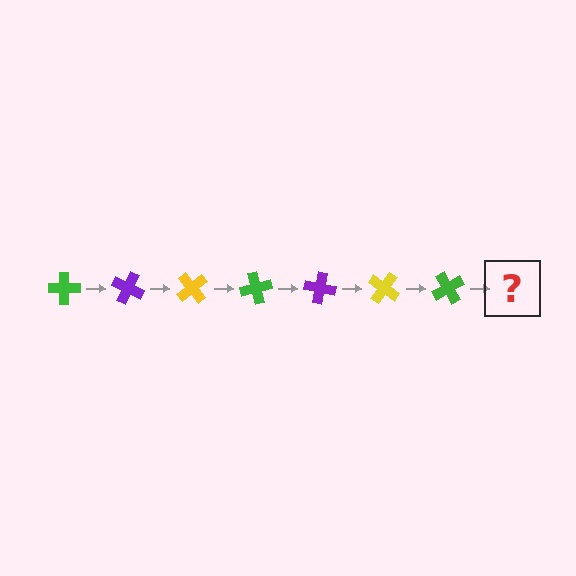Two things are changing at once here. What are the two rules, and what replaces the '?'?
The two rules are that it rotates 25 degrees each step and the color cycles through green, purple, and yellow. The '?' should be a purple cross, rotated 175 degrees from the start.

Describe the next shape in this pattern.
It should be a purple cross, rotated 175 degrees from the start.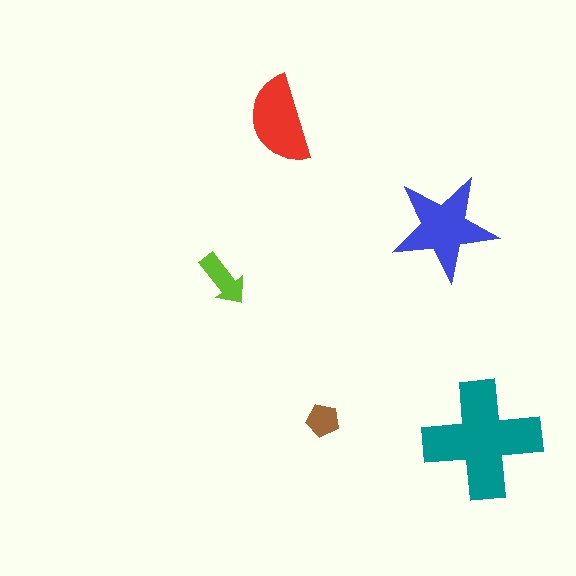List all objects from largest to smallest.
The teal cross, the blue star, the red semicircle, the lime arrow, the brown pentagon.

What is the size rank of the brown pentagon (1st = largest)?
5th.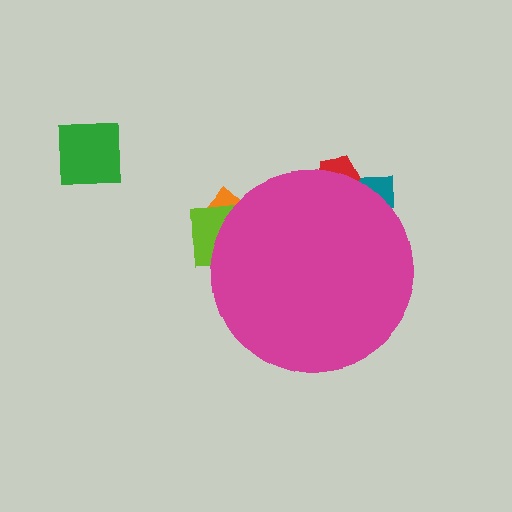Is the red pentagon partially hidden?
Yes, the red pentagon is partially hidden behind the magenta circle.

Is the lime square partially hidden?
Yes, the lime square is partially hidden behind the magenta circle.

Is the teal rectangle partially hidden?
Yes, the teal rectangle is partially hidden behind the magenta circle.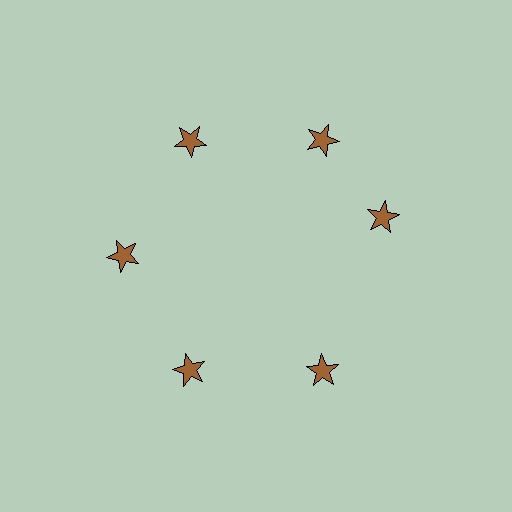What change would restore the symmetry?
The symmetry would be restored by rotating it back into even spacing with its neighbors so that all 6 stars sit at equal angles and equal distance from the center.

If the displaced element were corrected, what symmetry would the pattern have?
It would have 6-fold rotational symmetry — the pattern would map onto itself every 60 degrees.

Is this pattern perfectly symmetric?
No. The 6 brown stars are arranged in a ring, but one element near the 3 o'clock position is rotated out of alignment along the ring, breaking the 6-fold rotational symmetry.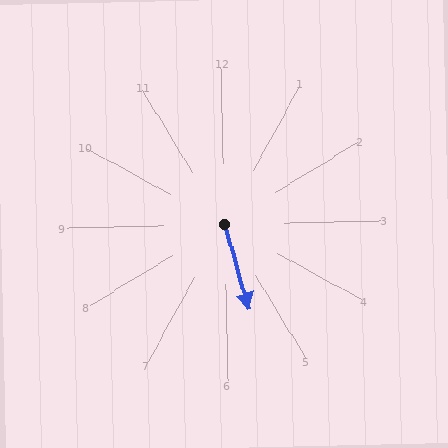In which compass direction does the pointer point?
South.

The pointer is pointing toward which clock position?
Roughly 6 o'clock.